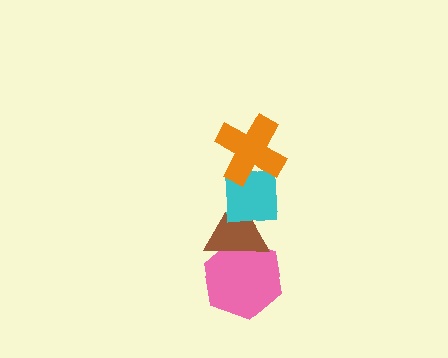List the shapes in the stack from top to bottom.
From top to bottom: the orange cross, the cyan square, the brown triangle, the pink hexagon.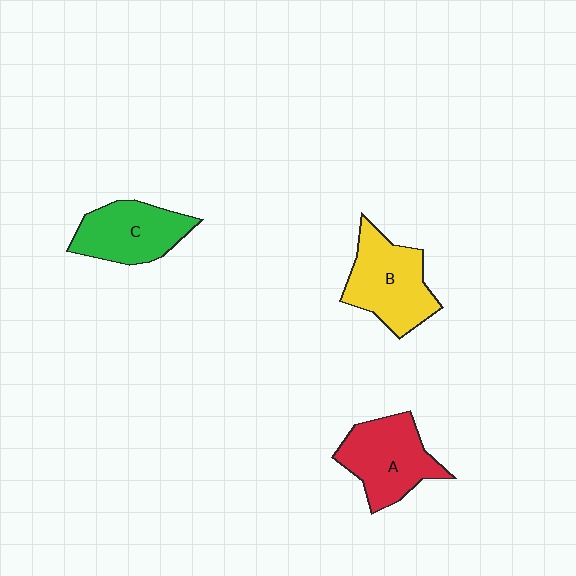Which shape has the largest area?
Shape B (yellow).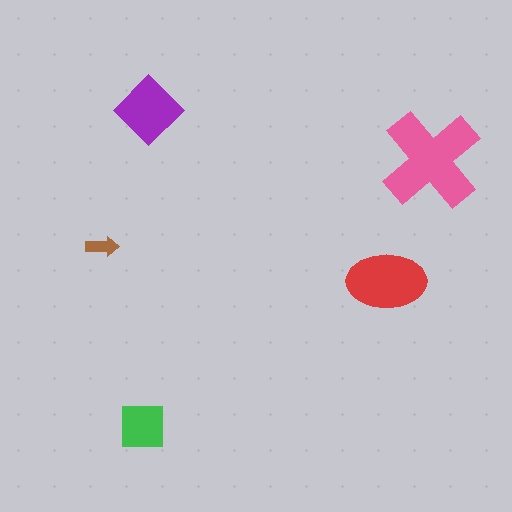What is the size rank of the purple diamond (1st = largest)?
3rd.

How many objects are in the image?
There are 5 objects in the image.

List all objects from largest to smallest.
The pink cross, the red ellipse, the purple diamond, the green square, the brown arrow.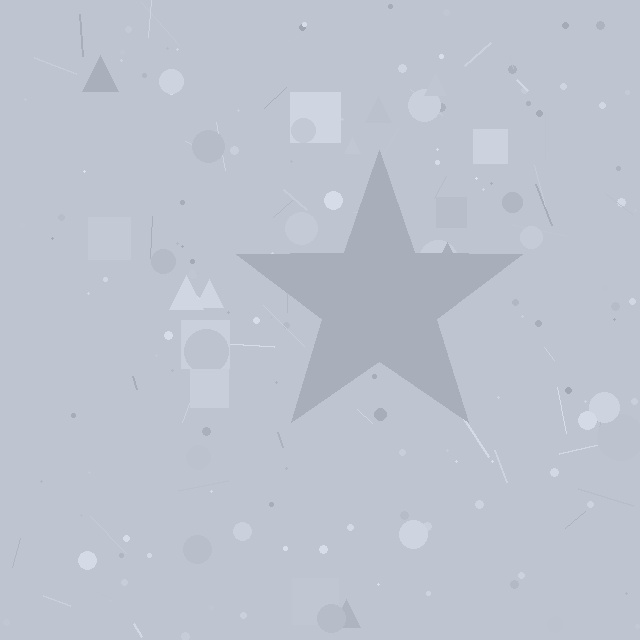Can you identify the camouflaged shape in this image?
The camouflaged shape is a star.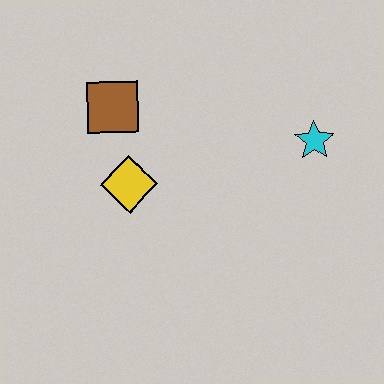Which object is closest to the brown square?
The yellow diamond is closest to the brown square.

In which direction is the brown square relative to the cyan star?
The brown square is to the left of the cyan star.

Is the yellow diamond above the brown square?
No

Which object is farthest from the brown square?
The cyan star is farthest from the brown square.